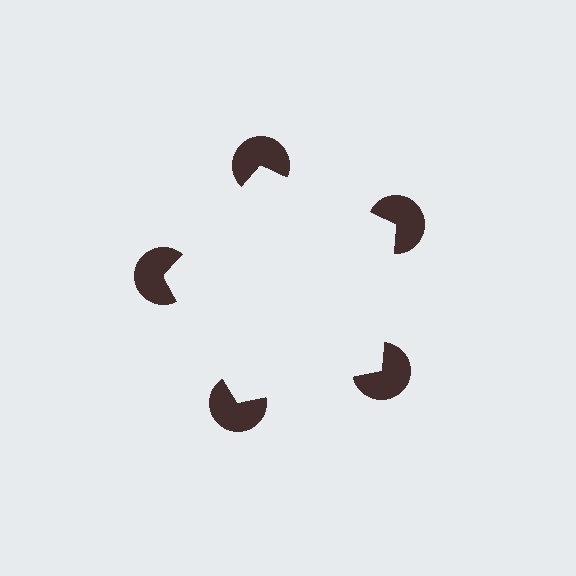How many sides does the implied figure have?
5 sides.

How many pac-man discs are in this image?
There are 5 — one at each vertex of the illusory pentagon.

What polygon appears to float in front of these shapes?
An illusory pentagon — its edges are inferred from the aligned wedge cuts in the pac-man discs, not physically drawn.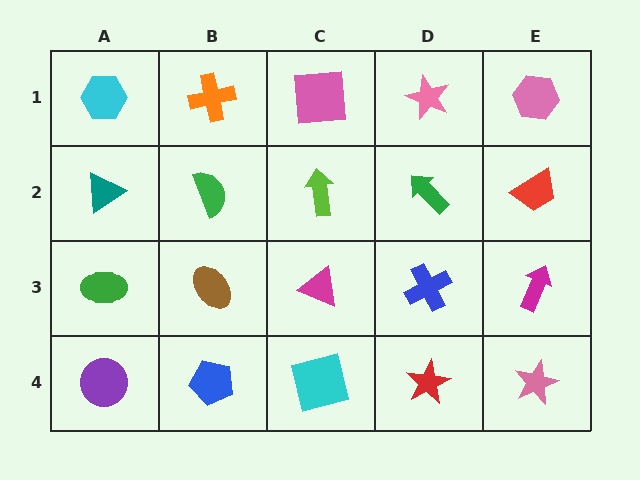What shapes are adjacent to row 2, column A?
A cyan hexagon (row 1, column A), a green ellipse (row 3, column A), a green semicircle (row 2, column B).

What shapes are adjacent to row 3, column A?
A teal triangle (row 2, column A), a purple circle (row 4, column A), a brown ellipse (row 3, column B).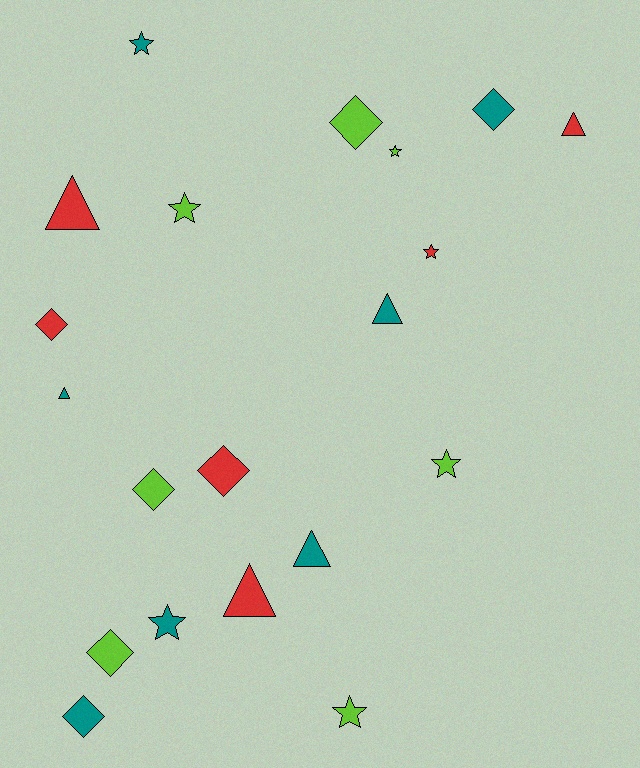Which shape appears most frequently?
Star, with 7 objects.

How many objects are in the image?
There are 20 objects.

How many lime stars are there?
There are 4 lime stars.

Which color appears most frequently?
Lime, with 7 objects.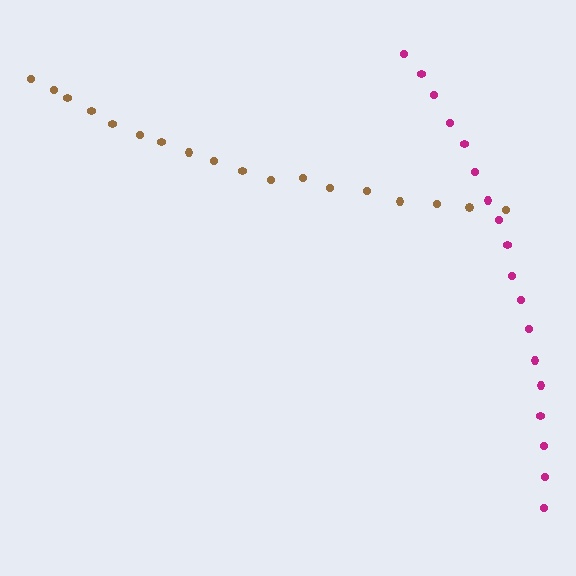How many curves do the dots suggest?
There are 2 distinct paths.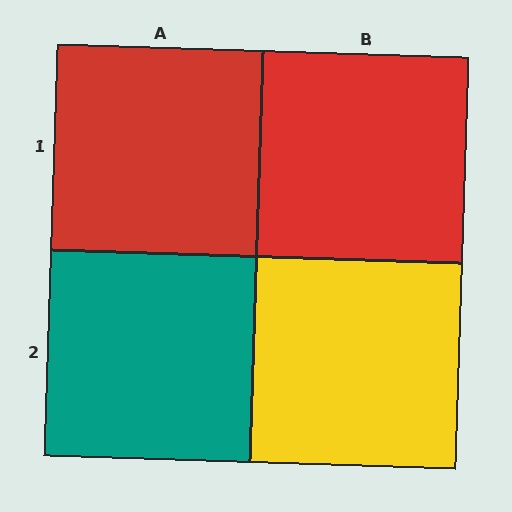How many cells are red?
2 cells are red.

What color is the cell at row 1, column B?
Red.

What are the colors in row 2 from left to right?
Teal, yellow.